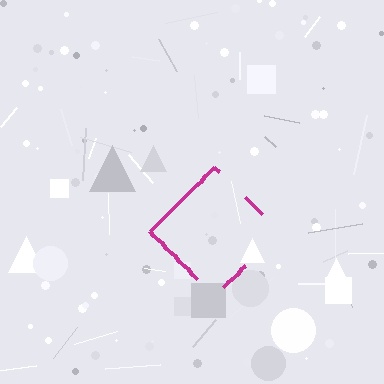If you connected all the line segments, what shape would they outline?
They would outline a diamond.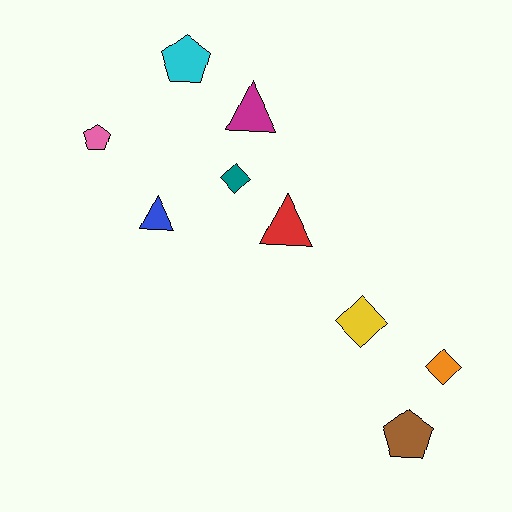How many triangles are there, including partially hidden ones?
There are 3 triangles.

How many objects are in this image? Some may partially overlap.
There are 9 objects.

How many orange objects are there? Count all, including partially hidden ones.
There is 1 orange object.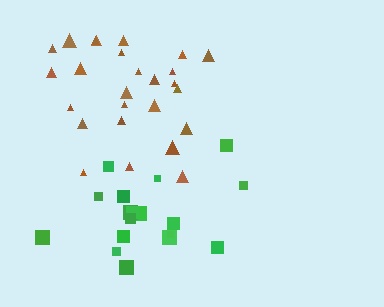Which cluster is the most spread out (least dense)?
Green.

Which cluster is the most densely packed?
Brown.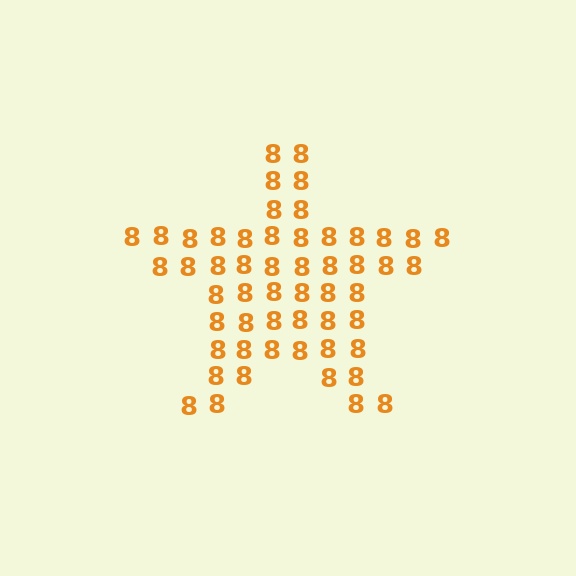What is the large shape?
The large shape is a star.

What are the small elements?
The small elements are digit 8's.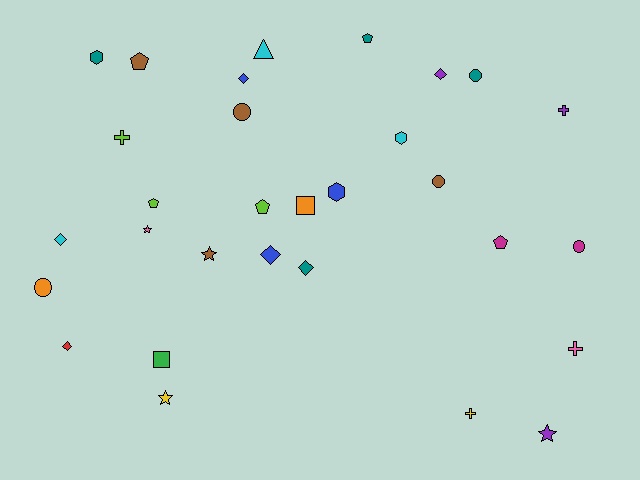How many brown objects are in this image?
There are 4 brown objects.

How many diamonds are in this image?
There are 6 diamonds.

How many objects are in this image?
There are 30 objects.